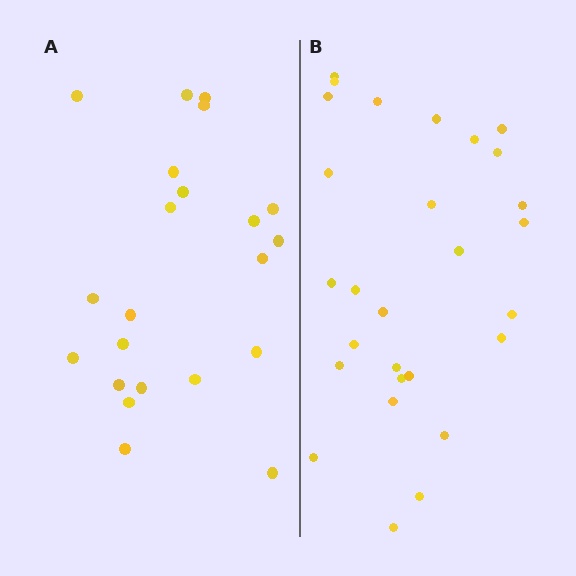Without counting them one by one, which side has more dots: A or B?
Region B (the right region) has more dots.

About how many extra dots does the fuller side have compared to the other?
Region B has about 6 more dots than region A.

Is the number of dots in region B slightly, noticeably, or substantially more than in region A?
Region B has noticeably more, but not dramatically so. The ratio is roughly 1.3 to 1.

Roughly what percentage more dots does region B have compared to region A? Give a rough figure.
About 25% more.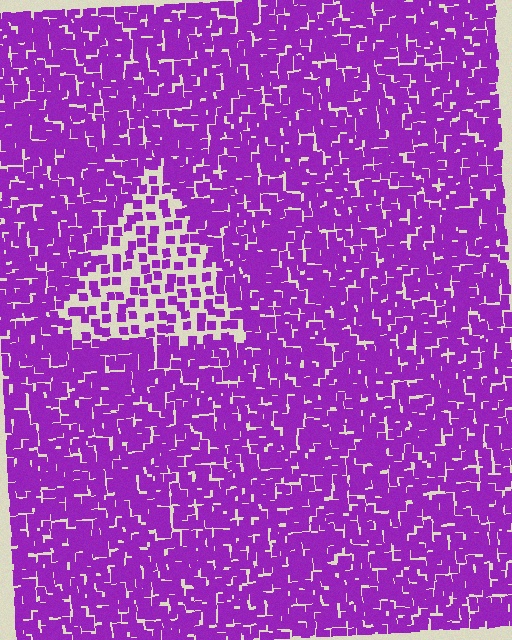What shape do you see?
I see a triangle.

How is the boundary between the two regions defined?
The boundary is defined by a change in element density (approximately 2.5x ratio). All elements are the same color, size, and shape.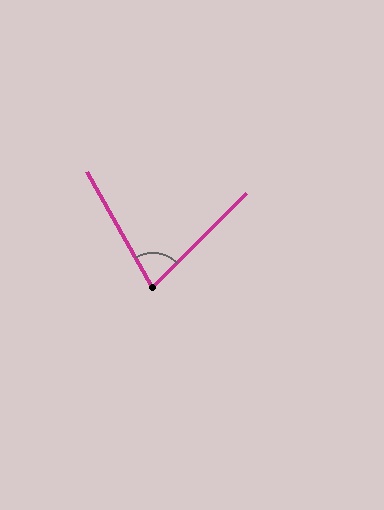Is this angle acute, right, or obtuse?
It is acute.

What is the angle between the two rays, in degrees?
Approximately 74 degrees.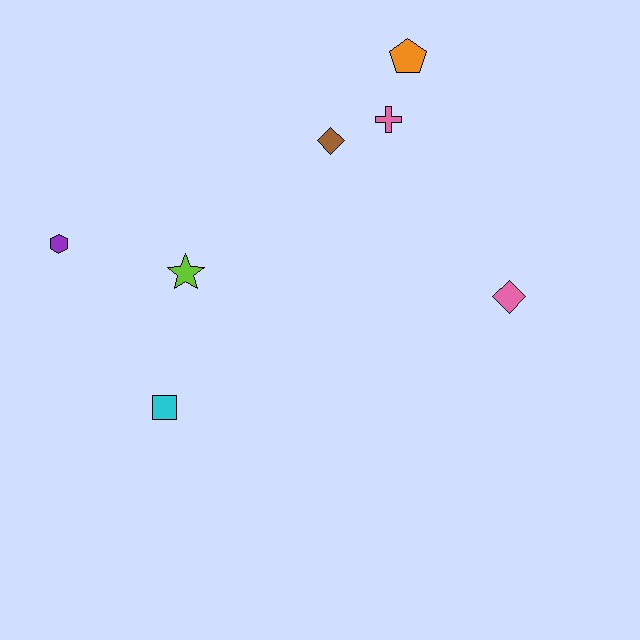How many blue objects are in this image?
There are no blue objects.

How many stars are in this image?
There is 1 star.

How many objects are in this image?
There are 7 objects.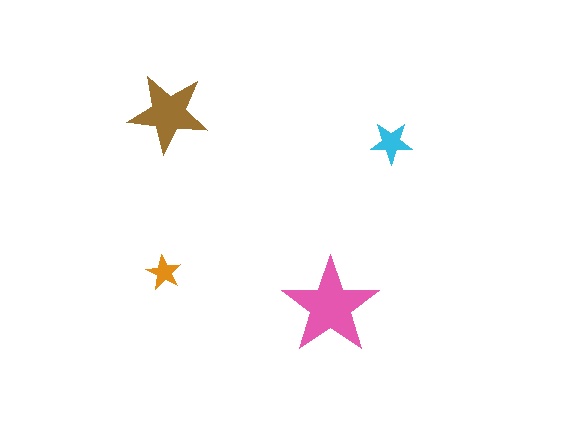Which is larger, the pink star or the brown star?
The pink one.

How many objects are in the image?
There are 4 objects in the image.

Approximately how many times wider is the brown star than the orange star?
About 2.5 times wider.